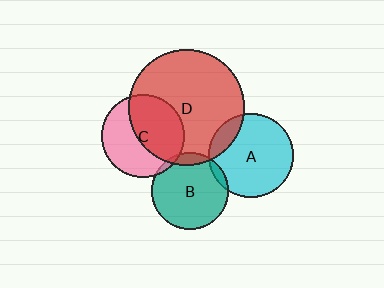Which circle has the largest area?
Circle D (red).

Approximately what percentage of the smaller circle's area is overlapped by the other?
Approximately 5%.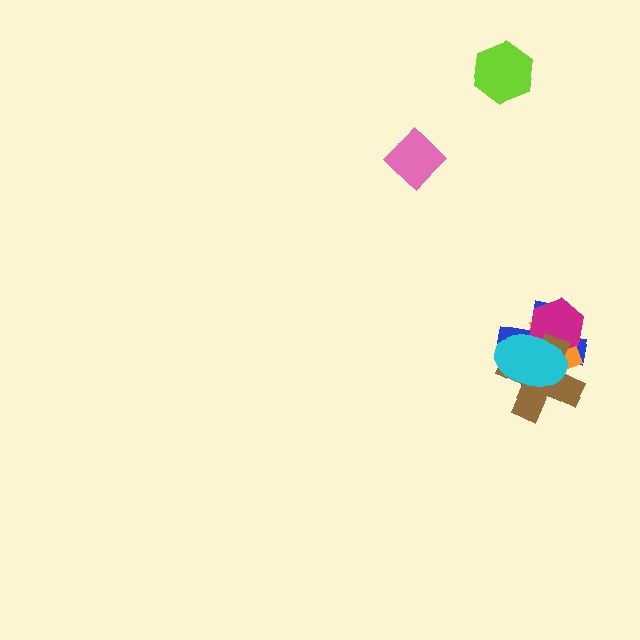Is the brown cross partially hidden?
Yes, it is partially covered by another shape.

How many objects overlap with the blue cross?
4 objects overlap with the blue cross.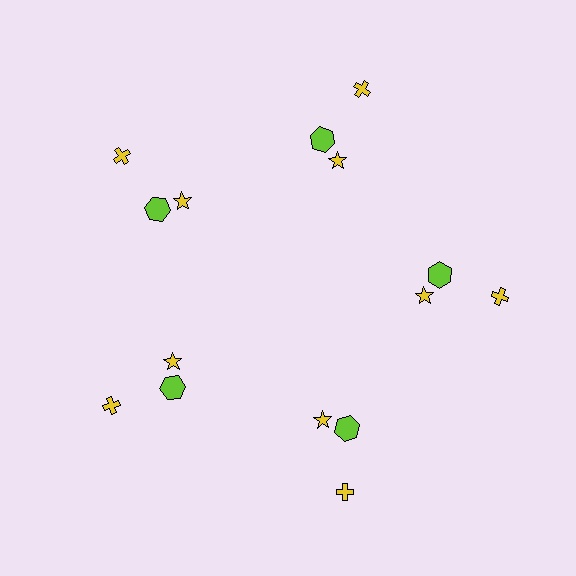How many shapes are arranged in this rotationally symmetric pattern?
There are 15 shapes, arranged in 5 groups of 3.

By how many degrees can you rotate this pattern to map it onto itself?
The pattern maps onto itself every 72 degrees of rotation.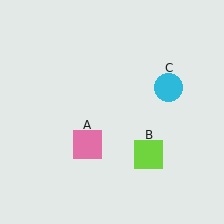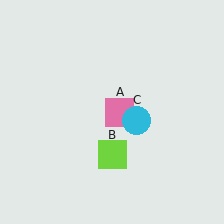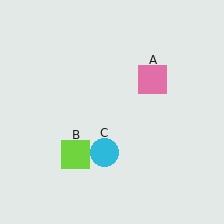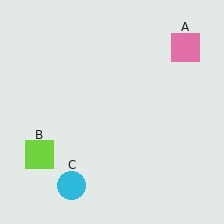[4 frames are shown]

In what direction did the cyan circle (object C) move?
The cyan circle (object C) moved down and to the left.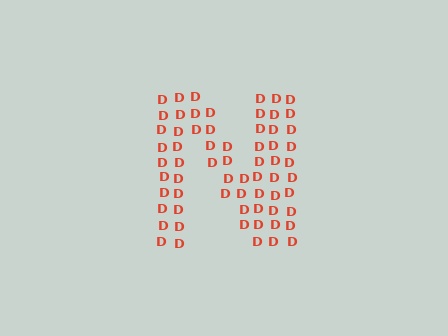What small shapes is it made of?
It is made of small letter D's.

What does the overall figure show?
The overall figure shows the letter N.